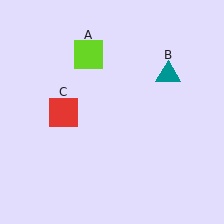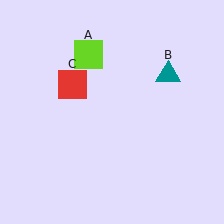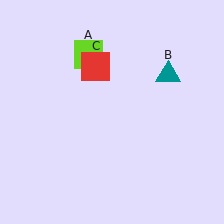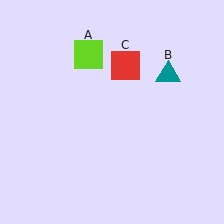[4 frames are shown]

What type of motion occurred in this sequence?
The red square (object C) rotated clockwise around the center of the scene.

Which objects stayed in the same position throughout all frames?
Lime square (object A) and teal triangle (object B) remained stationary.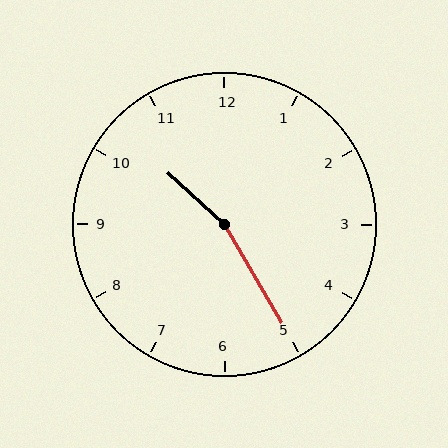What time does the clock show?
10:25.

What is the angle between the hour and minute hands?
Approximately 162 degrees.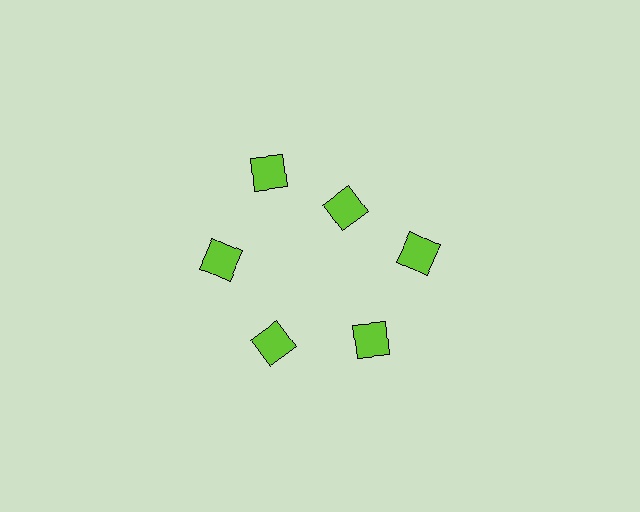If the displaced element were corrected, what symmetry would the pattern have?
It would have 6-fold rotational symmetry — the pattern would map onto itself every 60 degrees.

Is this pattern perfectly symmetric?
No. The 6 lime diamonds are arranged in a ring, but one element near the 1 o'clock position is pulled inward toward the center, breaking the 6-fold rotational symmetry.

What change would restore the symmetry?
The symmetry would be restored by moving it outward, back onto the ring so that all 6 diamonds sit at equal angles and equal distance from the center.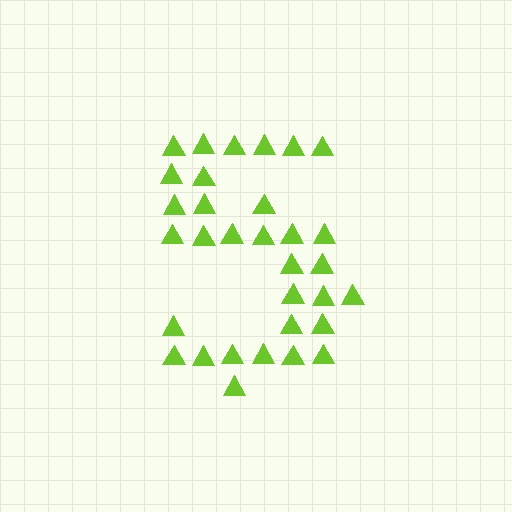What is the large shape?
The large shape is the digit 5.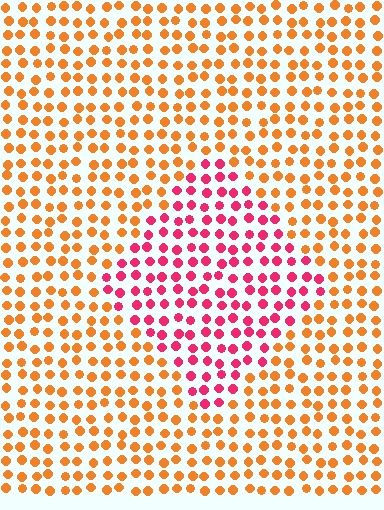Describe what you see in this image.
The image is filled with small orange elements in a uniform arrangement. A diamond-shaped region is visible where the elements are tinted to a slightly different hue, forming a subtle color boundary.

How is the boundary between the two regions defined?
The boundary is defined purely by a slight shift in hue (about 49 degrees). Spacing, size, and orientation are identical on both sides.